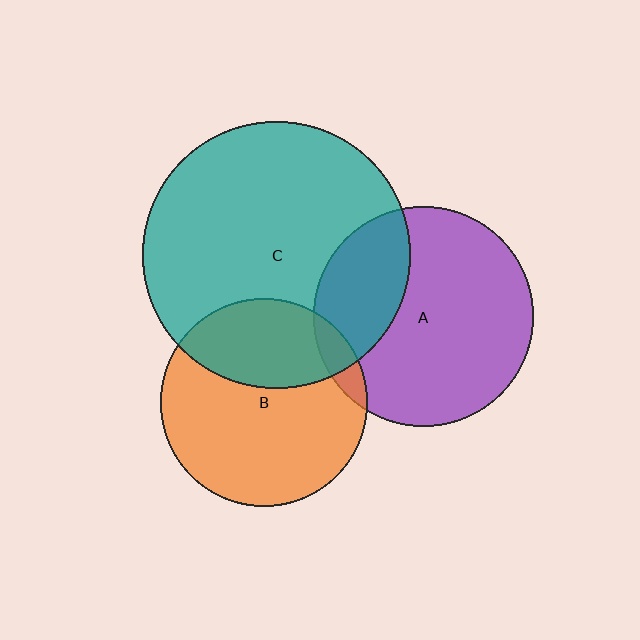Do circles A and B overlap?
Yes.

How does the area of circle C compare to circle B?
Approximately 1.7 times.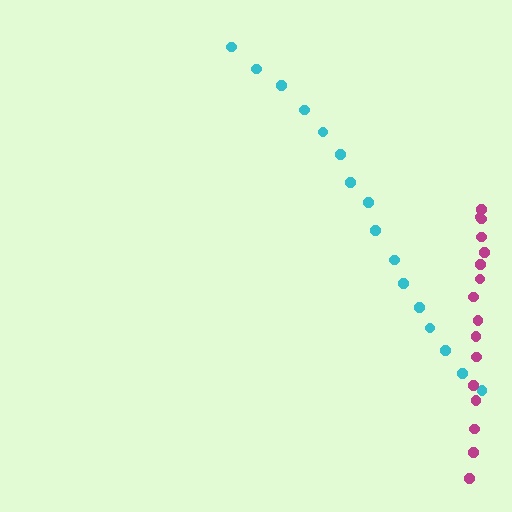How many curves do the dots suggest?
There are 2 distinct paths.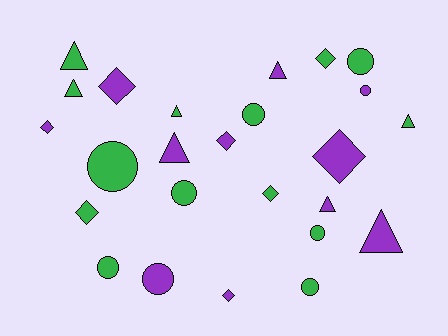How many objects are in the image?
There are 25 objects.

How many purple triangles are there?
There are 4 purple triangles.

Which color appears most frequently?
Green, with 14 objects.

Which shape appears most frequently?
Circle, with 9 objects.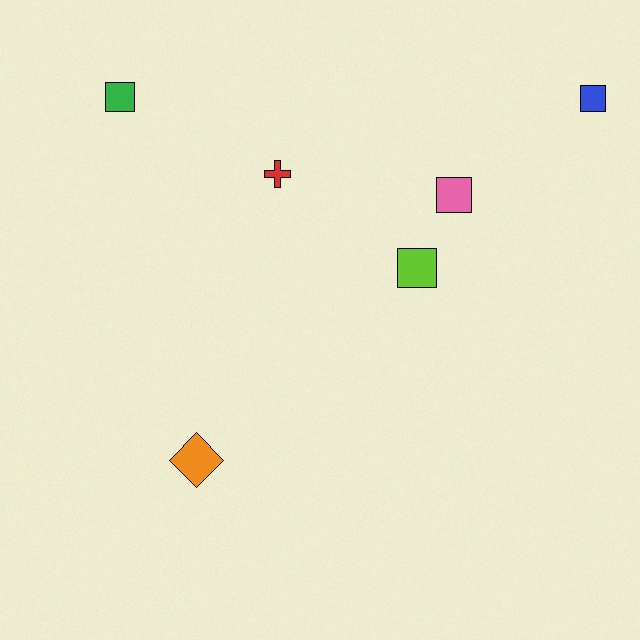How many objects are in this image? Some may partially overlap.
There are 6 objects.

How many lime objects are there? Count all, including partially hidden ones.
There is 1 lime object.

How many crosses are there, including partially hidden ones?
There is 1 cross.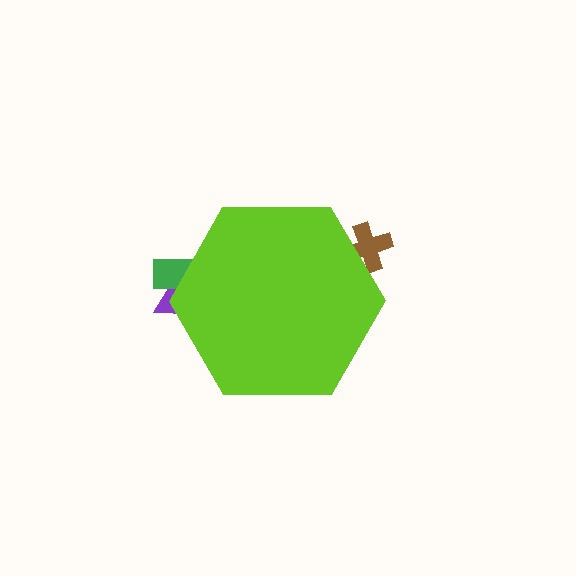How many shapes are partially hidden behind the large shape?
3 shapes are partially hidden.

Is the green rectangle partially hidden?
Yes, the green rectangle is partially hidden behind the lime hexagon.